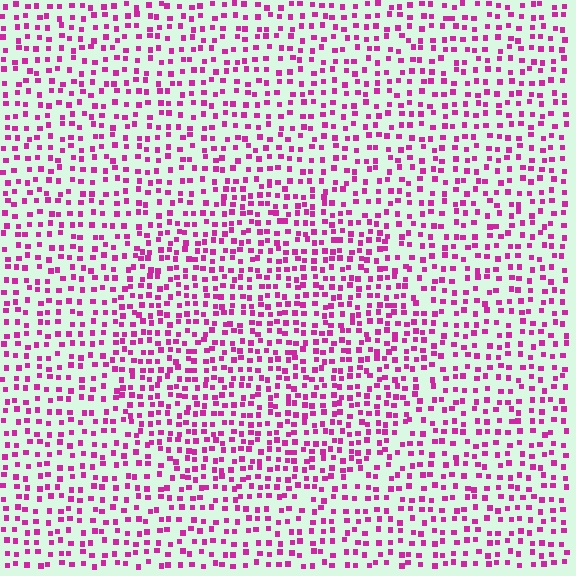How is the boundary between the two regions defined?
The boundary is defined by a change in element density (approximately 1.4x ratio). All elements are the same color, size, and shape.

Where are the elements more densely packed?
The elements are more densely packed inside the circle boundary.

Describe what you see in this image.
The image contains small magenta elements arranged at two different densities. A circle-shaped region is visible where the elements are more densely packed than the surrounding area.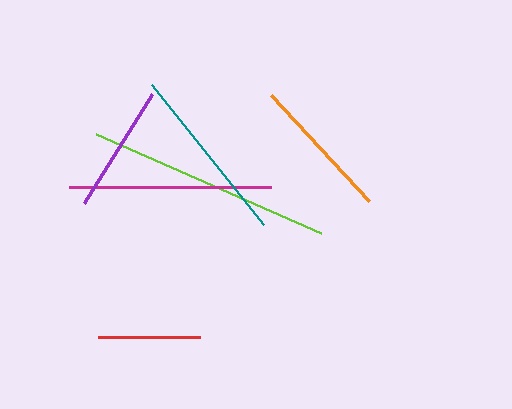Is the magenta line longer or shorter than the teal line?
The magenta line is longer than the teal line.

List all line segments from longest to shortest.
From longest to shortest: lime, magenta, teal, orange, purple, red.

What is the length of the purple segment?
The purple segment is approximately 128 pixels long.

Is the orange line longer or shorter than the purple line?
The orange line is longer than the purple line.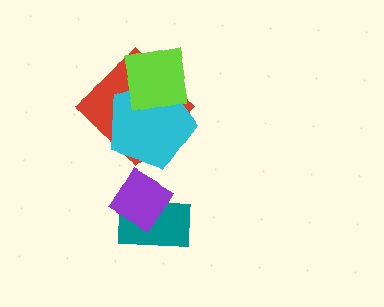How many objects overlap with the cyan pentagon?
2 objects overlap with the cyan pentagon.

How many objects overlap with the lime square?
2 objects overlap with the lime square.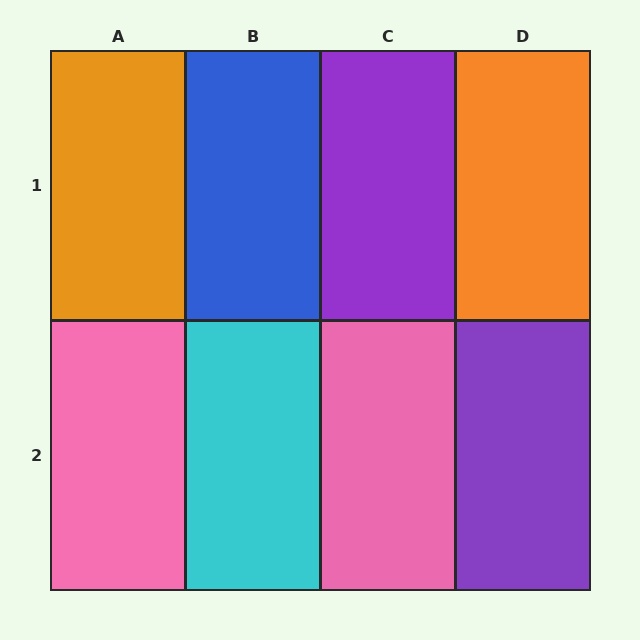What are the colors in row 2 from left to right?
Pink, cyan, pink, purple.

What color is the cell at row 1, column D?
Orange.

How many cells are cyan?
1 cell is cyan.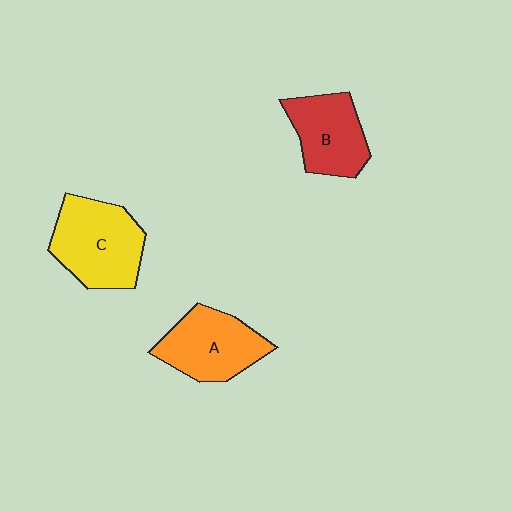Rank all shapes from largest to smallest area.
From largest to smallest: C (yellow), A (orange), B (red).